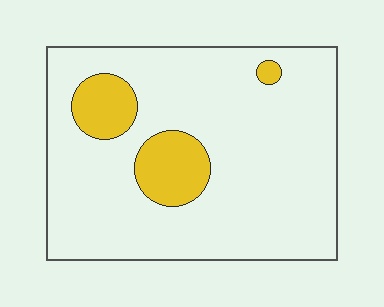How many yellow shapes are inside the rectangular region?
3.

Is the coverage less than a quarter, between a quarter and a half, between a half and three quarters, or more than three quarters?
Less than a quarter.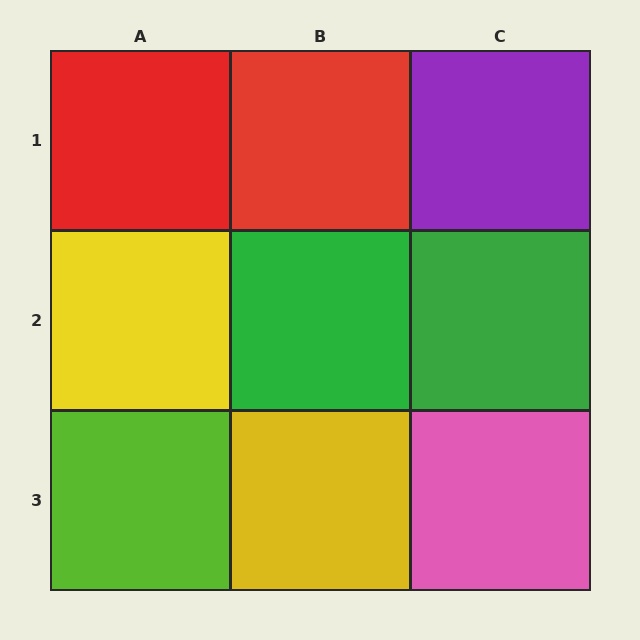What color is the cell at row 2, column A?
Yellow.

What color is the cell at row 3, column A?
Lime.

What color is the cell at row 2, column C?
Green.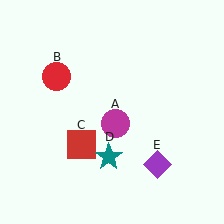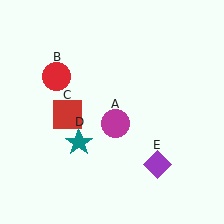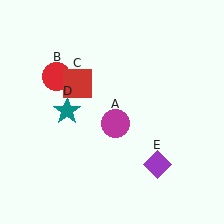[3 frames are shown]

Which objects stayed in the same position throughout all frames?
Magenta circle (object A) and red circle (object B) and purple diamond (object E) remained stationary.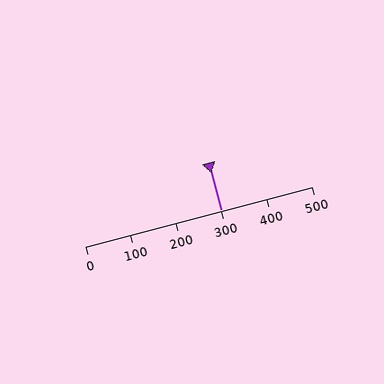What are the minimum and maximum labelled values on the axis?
The axis runs from 0 to 500.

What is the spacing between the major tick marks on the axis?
The major ticks are spaced 100 apart.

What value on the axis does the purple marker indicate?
The marker indicates approximately 300.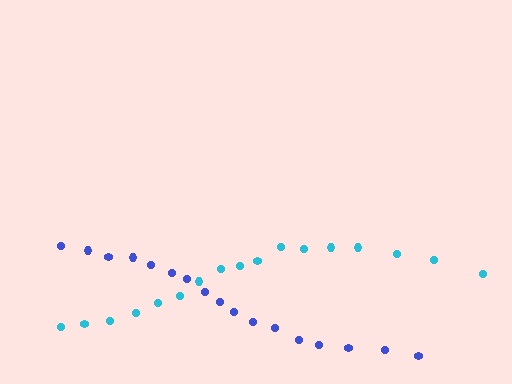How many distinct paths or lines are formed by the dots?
There are 2 distinct paths.